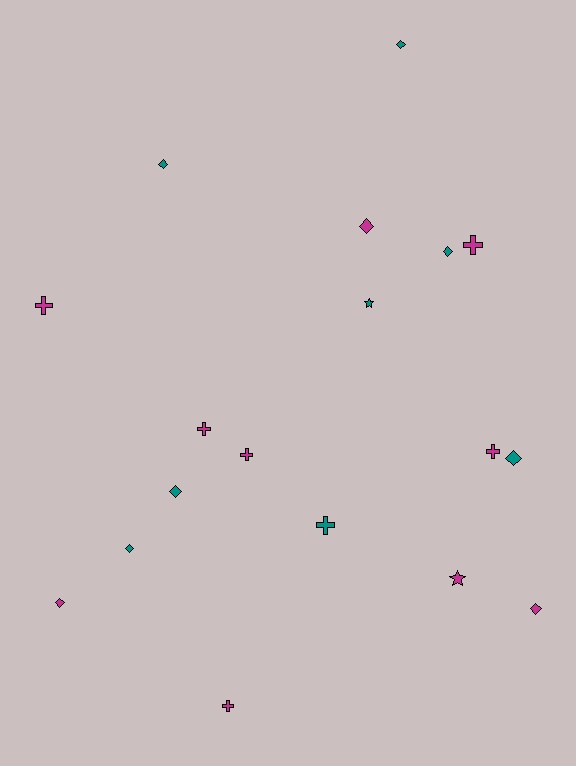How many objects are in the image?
There are 18 objects.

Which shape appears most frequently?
Diamond, with 9 objects.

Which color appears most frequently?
Magenta, with 10 objects.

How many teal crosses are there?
There is 1 teal cross.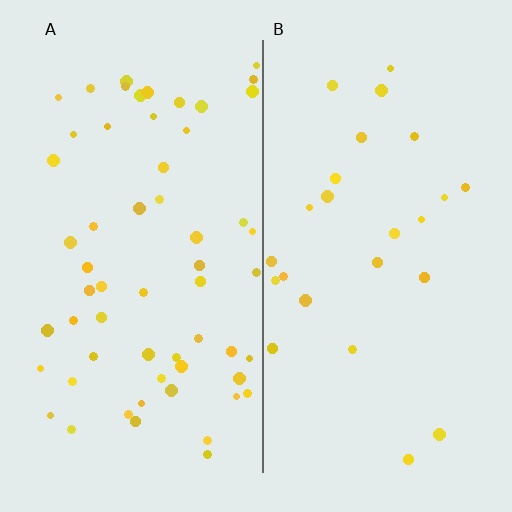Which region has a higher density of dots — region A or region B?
A (the left).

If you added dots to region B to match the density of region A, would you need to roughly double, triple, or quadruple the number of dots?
Approximately double.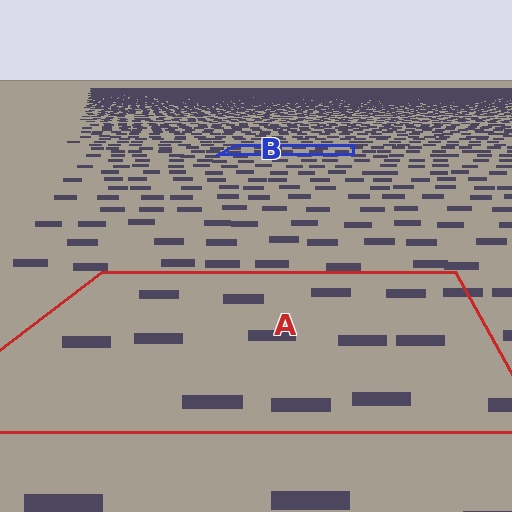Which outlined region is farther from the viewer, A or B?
Region B is farther from the viewer — the texture elements inside it appear smaller and more densely packed.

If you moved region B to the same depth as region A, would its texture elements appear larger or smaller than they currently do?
They would appear larger. At a closer depth, the same texture elements are projected at a bigger on-screen size.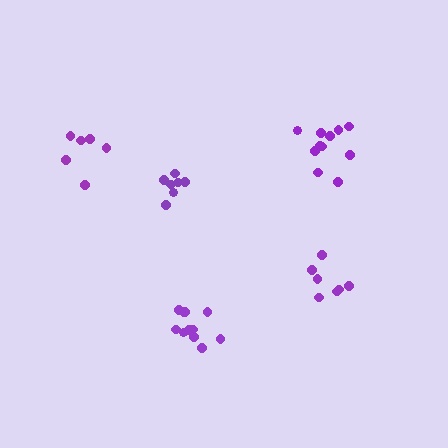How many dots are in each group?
Group 1: 11 dots, Group 2: 7 dots, Group 3: 7 dots, Group 4: 11 dots, Group 5: 6 dots (42 total).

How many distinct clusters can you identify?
There are 5 distinct clusters.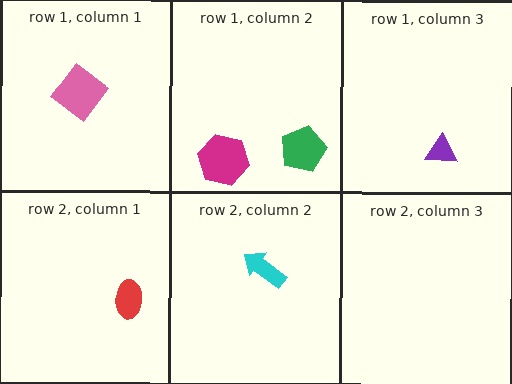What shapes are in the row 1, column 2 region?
The green pentagon, the magenta hexagon.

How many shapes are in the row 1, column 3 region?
1.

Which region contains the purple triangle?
The row 1, column 3 region.